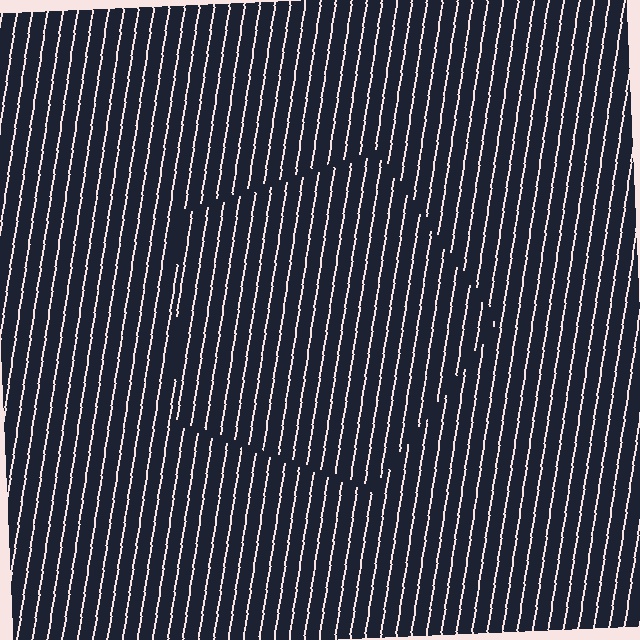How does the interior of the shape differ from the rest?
The interior of the shape contains the same grating, shifted by half a period — the contour is defined by the phase discontinuity where line-ends from the inner and outer gratings abut.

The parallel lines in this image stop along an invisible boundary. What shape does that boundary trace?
An illusory pentagon. The interior of the shape contains the same grating, shifted by half a period — the contour is defined by the phase discontinuity where line-ends from the inner and outer gratings abut.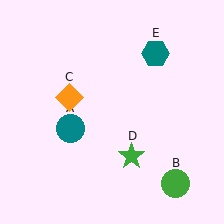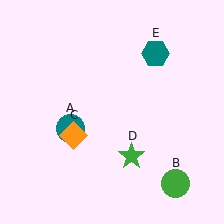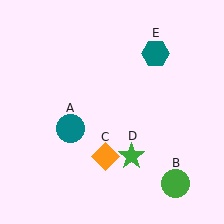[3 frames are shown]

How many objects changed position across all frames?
1 object changed position: orange diamond (object C).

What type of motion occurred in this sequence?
The orange diamond (object C) rotated counterclockwise around the center of the scene.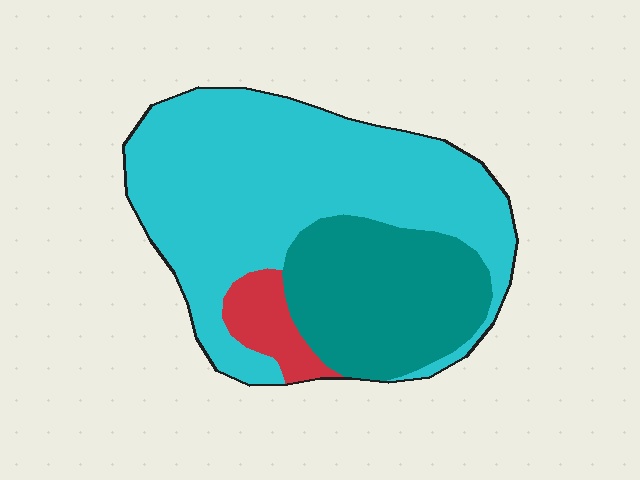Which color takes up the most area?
Cyan, at roughly 65%.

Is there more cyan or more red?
Cyan.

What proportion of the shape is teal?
Teal covers roughly 30% of the shape.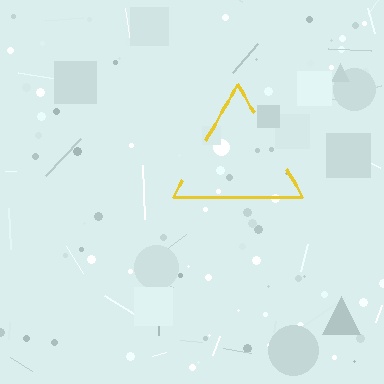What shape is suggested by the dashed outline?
The dashed outline suggests a triangle.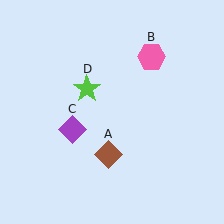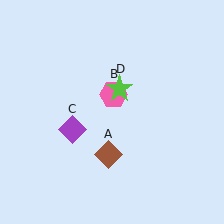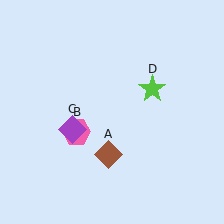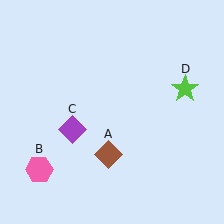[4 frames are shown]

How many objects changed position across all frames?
2 objects changed position: pink hexagon (object B), lime star (object D).